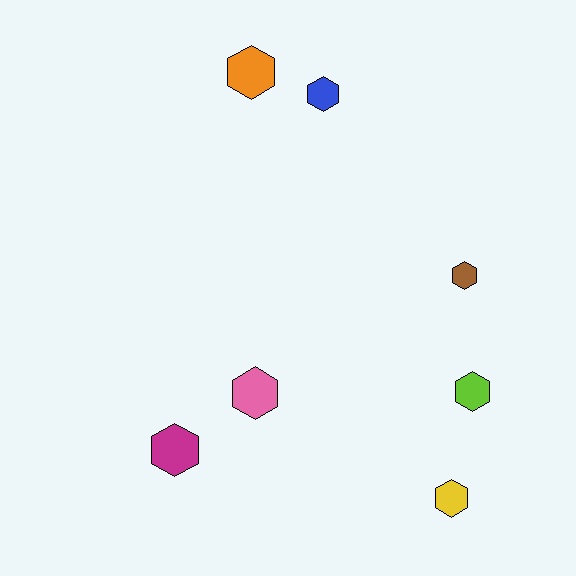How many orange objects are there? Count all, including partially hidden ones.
There is 1 orange object.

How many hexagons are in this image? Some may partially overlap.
There are 7 hexagons.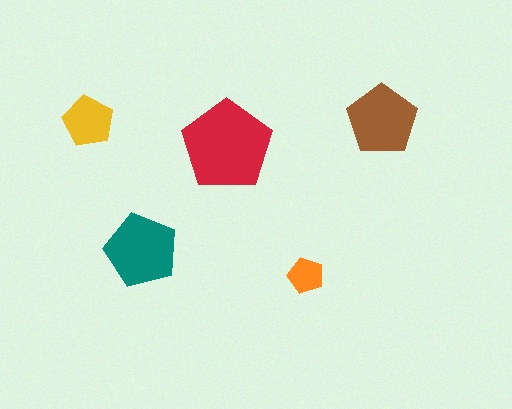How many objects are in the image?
There are 5 objects in the image.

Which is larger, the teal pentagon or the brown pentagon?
The teal one.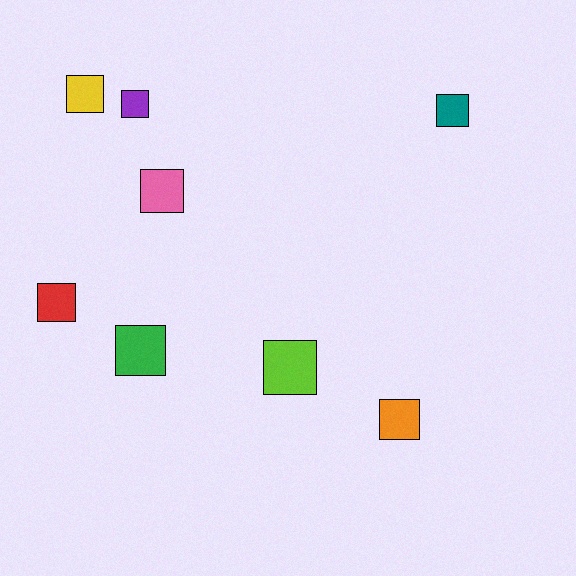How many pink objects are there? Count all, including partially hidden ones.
There is 1 pink object.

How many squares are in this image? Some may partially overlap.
There are 8 squares.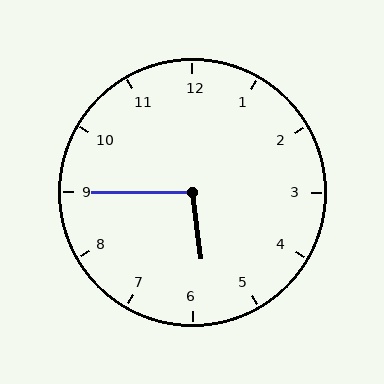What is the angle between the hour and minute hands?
Approximately 98 degrees.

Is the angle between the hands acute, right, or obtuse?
It is obtuse.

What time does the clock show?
5:45.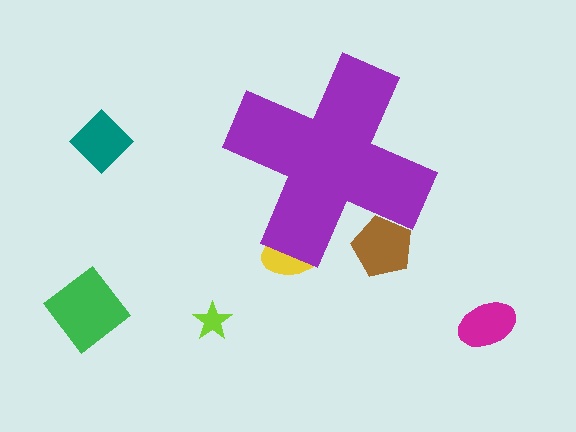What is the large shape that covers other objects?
A purple cross.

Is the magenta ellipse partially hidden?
No, the magenta ellipse is fully visible.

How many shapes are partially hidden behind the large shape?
2 shapes are partially hidden.